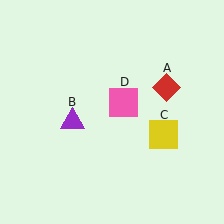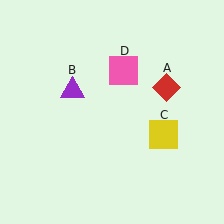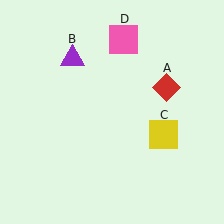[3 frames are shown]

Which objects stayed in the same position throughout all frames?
Red diamond (object A) and yellow square (object C) remained stationary.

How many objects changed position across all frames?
2 objects changed position: purple triangle (object B), pink square (object D).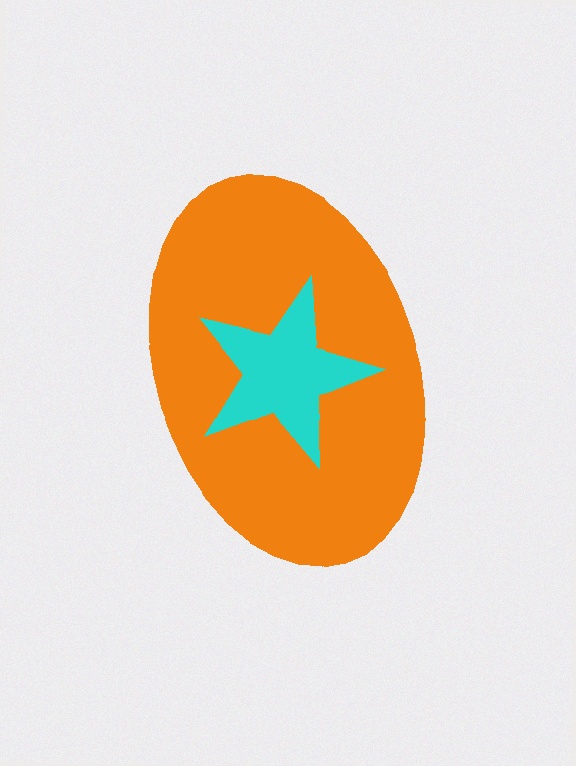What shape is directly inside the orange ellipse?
The cyan star.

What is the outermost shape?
The orange ellipse.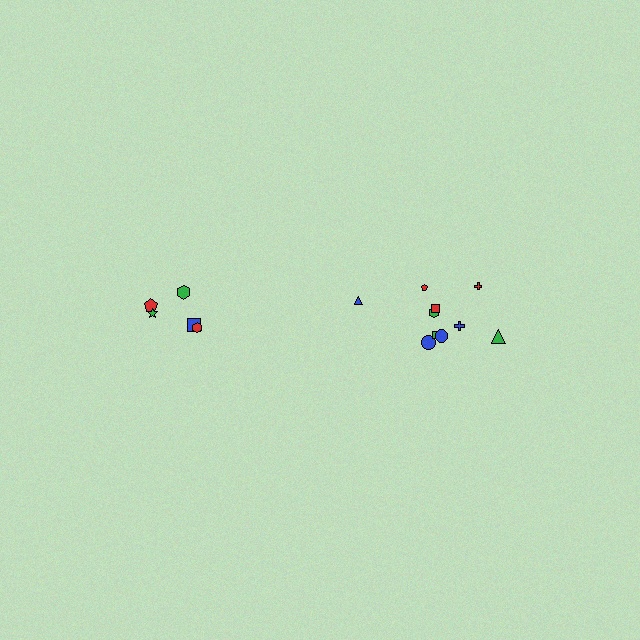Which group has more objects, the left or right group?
The right group.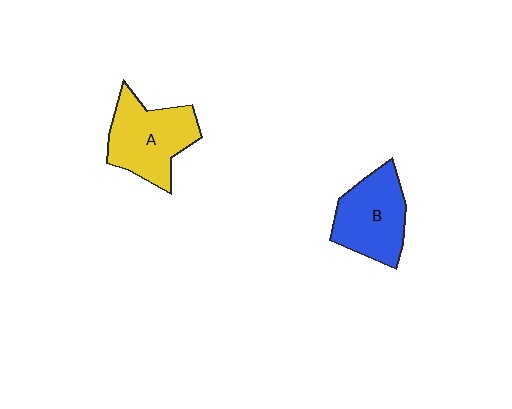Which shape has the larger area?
Shape A (yellow).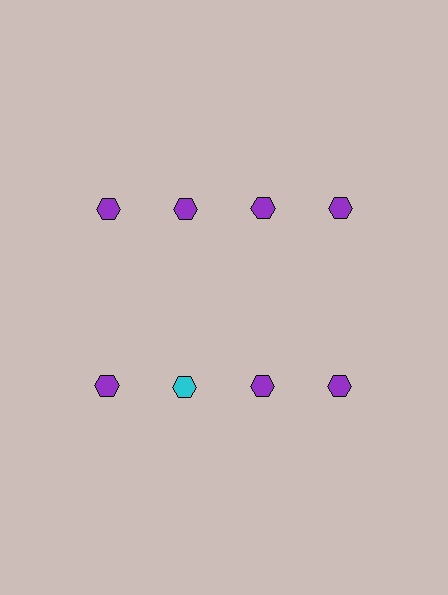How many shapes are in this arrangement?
There are 8 shapes arranged in a grid pattern.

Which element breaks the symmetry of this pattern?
The cyan hexagon in the second row, second from left column breaks the symmetry. All other shapes are purple hexagons.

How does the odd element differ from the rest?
It has a different color: cyan instead of purple.